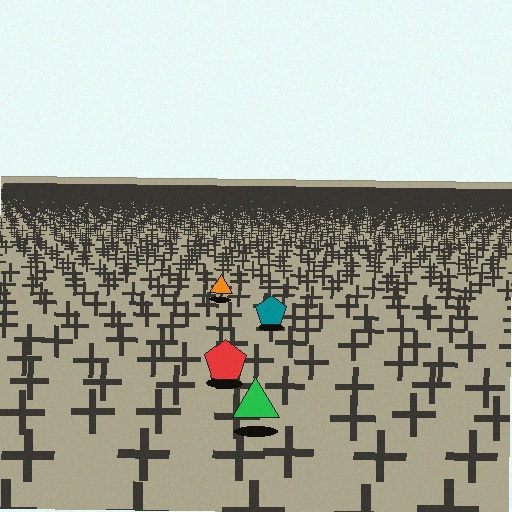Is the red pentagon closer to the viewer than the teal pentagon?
Yes. The red pentagon is closer — you can tell from the texture gradient: the ground texture is coarser near it.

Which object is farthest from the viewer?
The orange triangle is farthest from the viewer. It appears smaller and the ground texture around it is denser.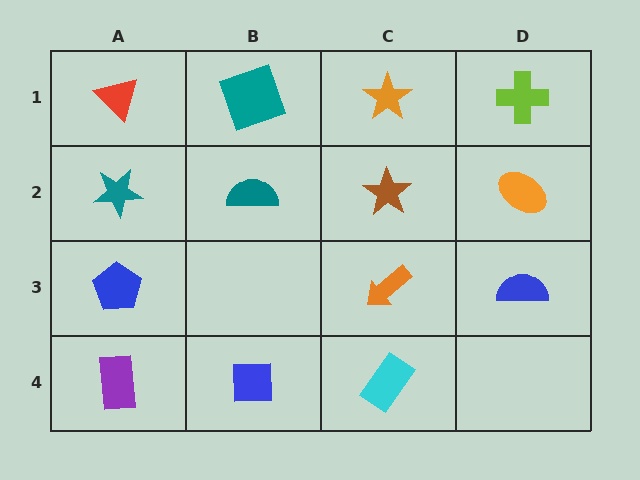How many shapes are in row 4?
3 shapes.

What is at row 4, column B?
A blue square.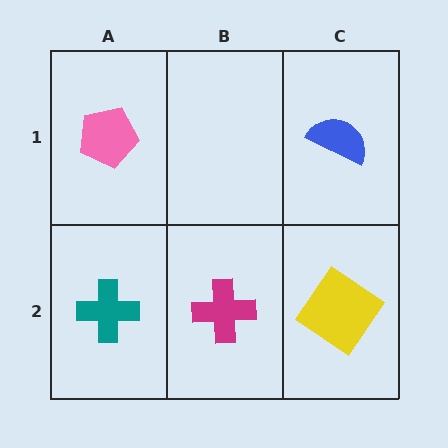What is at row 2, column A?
A teal cross.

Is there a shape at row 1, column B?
No, that cell is empty.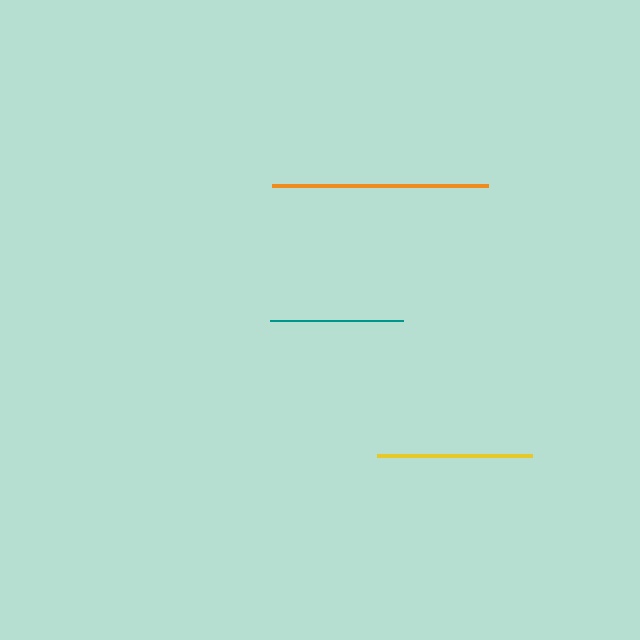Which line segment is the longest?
The orange line is the longest at approximately 216 pixels.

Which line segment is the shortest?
The teal line is the shortest at approximately 133 pixels.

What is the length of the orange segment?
The orange segment is approximately 216 pixels long.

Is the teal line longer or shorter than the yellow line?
The yellow line is longer than the teal line.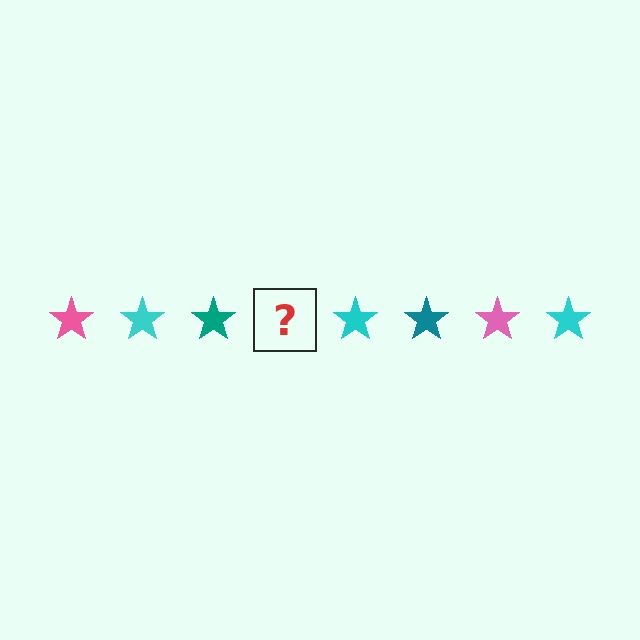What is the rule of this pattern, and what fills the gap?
The rule is that the pattern cycles through pink, cyan, teal stars. The gap should be filled with a pink star.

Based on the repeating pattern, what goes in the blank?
The blank should be a pink star.